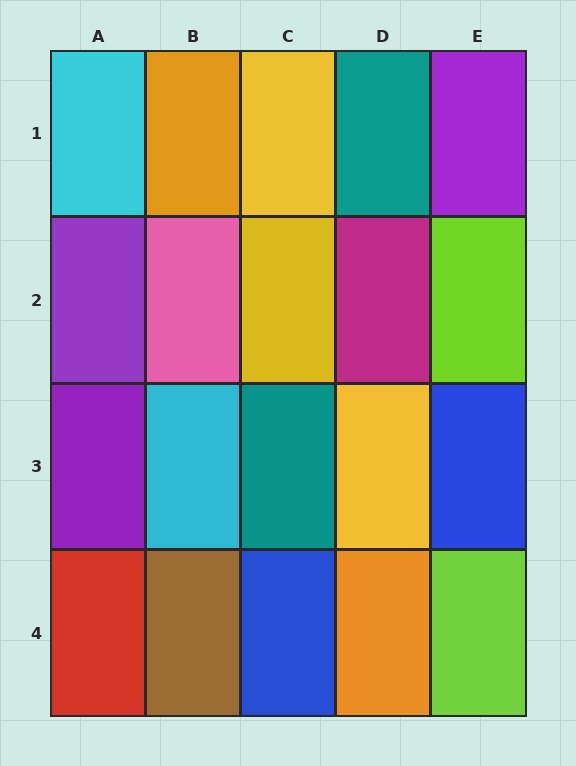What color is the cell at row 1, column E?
Purple.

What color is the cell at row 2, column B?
Pink.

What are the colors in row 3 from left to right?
Purple, cyan, teal, yellow, blue.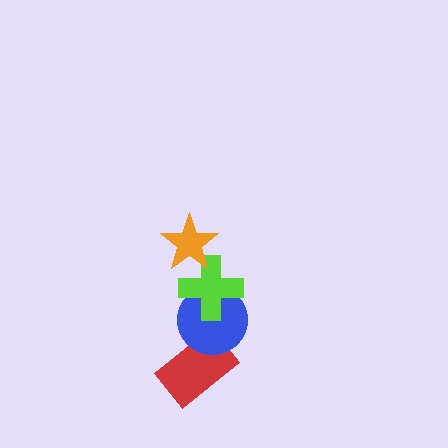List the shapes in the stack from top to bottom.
From top to bottom: the orange star, the lime cross, the blue circle, the red rectangle.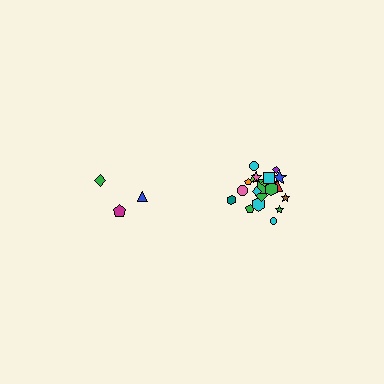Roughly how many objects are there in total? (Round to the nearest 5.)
Roughly 25 objects in total.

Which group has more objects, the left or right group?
The right group.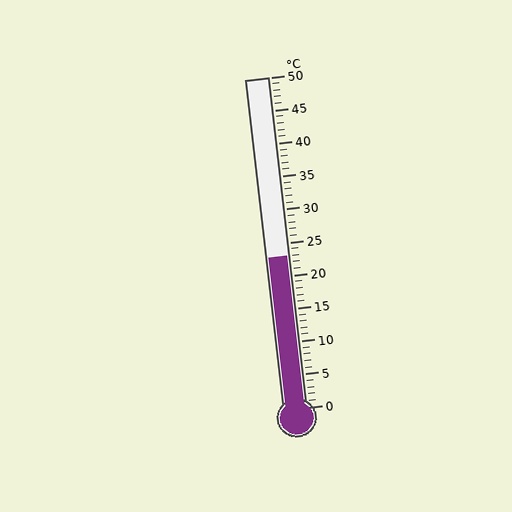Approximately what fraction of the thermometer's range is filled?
The thermometer is filled to approximately 45% of its range.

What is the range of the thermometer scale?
The thermometer scale ranges from 0°C to 50°C.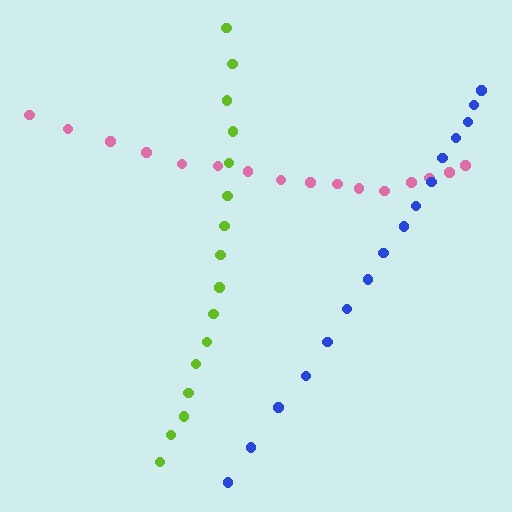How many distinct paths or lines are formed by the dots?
There are 3 distinct paths.